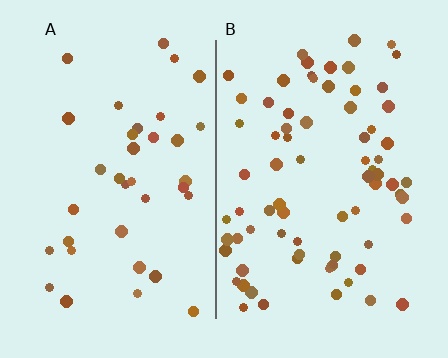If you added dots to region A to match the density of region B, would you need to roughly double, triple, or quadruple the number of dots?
Approximately double.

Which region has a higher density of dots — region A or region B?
B (the right).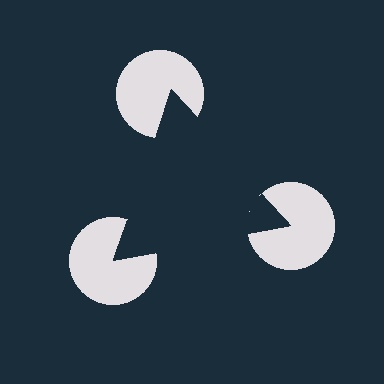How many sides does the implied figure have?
3 sides.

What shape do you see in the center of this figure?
An illusory triangle — its edges are inferred from the aligned wedge cuts in the pac-man discs, not physically drawn.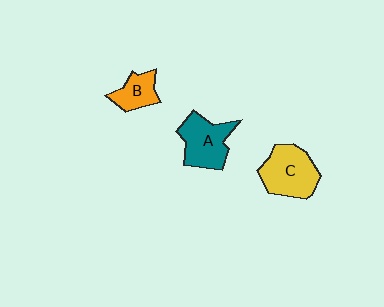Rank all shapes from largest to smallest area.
From largest to smallest: C (yellow), A (teal), B (orange).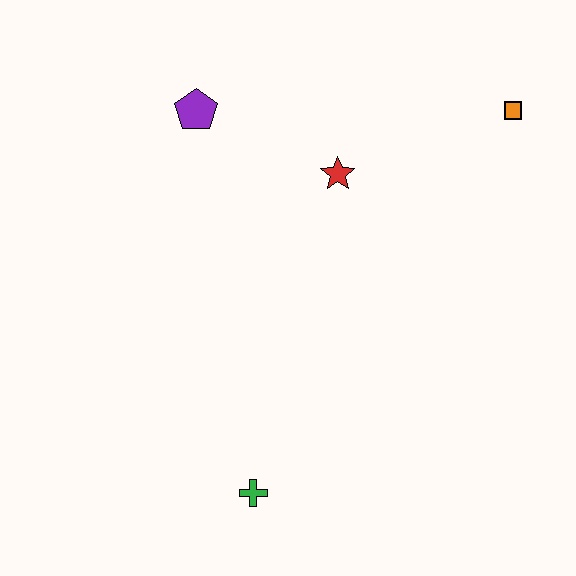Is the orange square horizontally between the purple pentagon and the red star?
No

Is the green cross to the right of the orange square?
No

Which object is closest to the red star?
The purple pentagon is closest to the red star.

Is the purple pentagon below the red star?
No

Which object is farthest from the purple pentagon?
The green cross is farthest from the purple pentagon.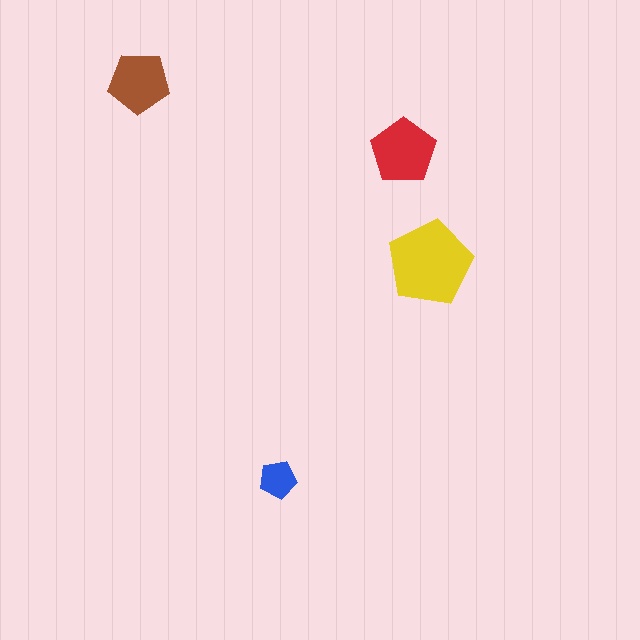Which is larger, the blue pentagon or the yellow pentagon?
The yellow one.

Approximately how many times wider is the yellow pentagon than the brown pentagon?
About 1.5 times wider.